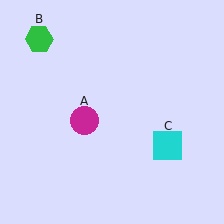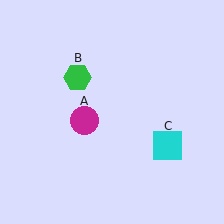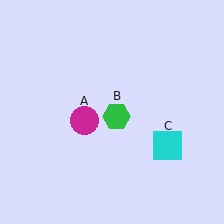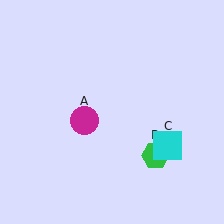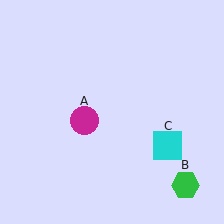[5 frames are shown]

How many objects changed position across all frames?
1 object changed position: green hexagon (object B).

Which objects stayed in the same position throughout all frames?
Magenta circle (object A) and cyan square (object C) remained stationary.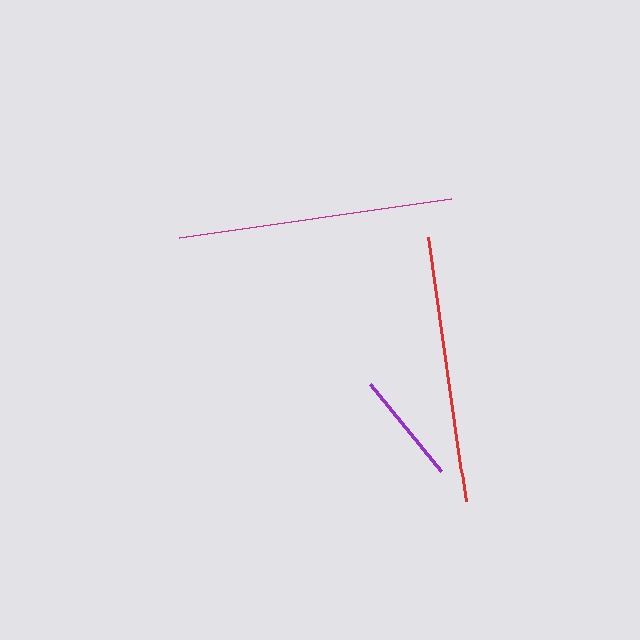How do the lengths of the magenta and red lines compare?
The magenta and red lines are approximately the same length.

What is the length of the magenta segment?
The magenta segment is approximately 275 pixels long.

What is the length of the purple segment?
The purple segment is approximately 112 pixels long.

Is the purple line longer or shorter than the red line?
The red line is longer than the purple line.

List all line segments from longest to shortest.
From longest to shortest: magenta, red, purple.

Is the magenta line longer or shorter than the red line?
The magenta line is longer than the red line.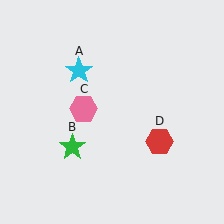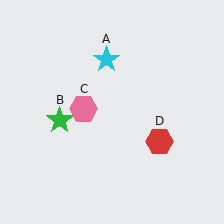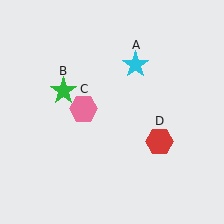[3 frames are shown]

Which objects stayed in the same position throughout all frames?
Pink hexagon (object C) and red hexagon (object D) remained stationary.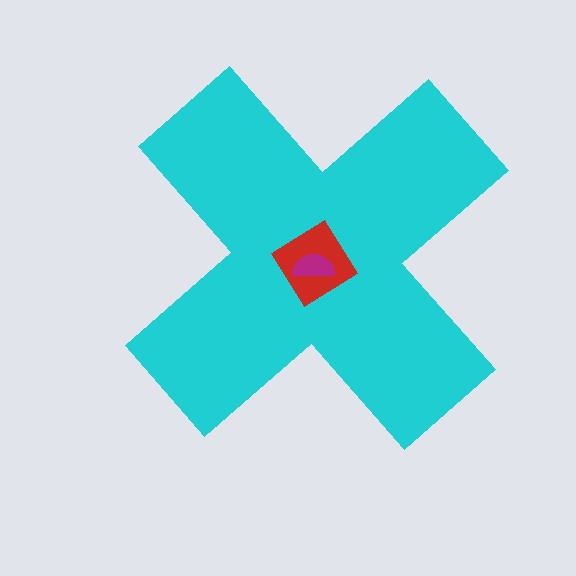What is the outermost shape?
The cyan cross.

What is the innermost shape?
The magenta semicircle.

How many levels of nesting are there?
3.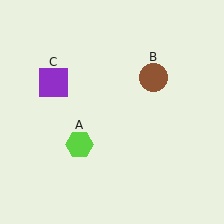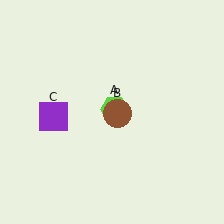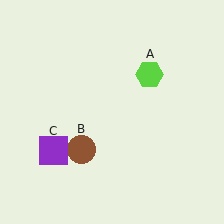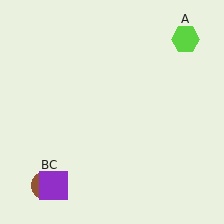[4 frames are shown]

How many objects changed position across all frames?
3 objects changed position: lime hexagon (object A), brown circle (object B), purple square (object C).